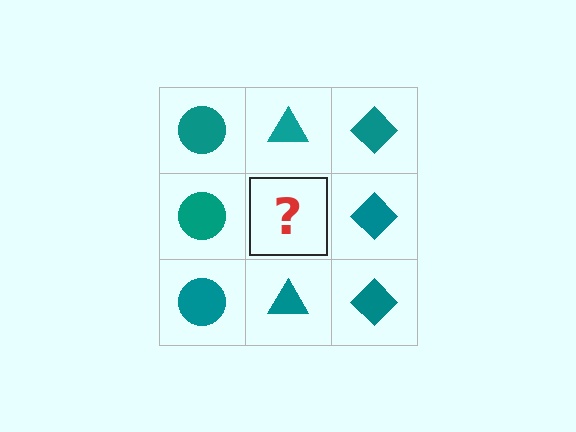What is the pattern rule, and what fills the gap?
The rule is that each column has a consistent shape. The gap should be filled with a teal triangle.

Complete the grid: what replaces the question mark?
The question mark should be replaced with a teal triangle.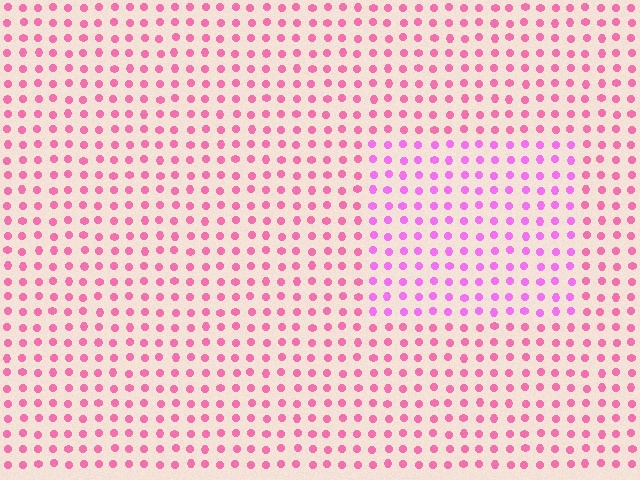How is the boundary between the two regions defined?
The boundary is defined purely by a slight shift in hue (about 31 degrees). Spacing, size, and orientation are identical on both sides.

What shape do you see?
I see a rectangle.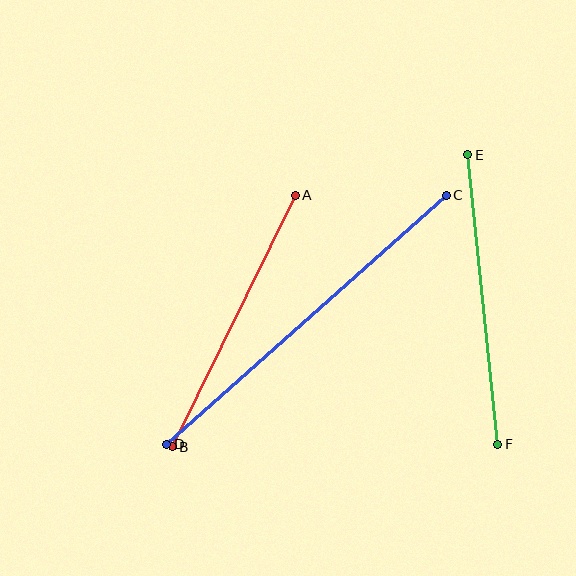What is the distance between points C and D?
The distance is approximately 374 pixels.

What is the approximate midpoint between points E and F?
The midpoint is at approximately (483, 299) pixels.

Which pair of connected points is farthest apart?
Points C and D are farthest apart.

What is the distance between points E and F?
The distance is approximately 291 pixels.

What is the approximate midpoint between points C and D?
The midpoint is at approximately (306, 320) pixels.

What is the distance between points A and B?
The distance is approximately 281 pixels.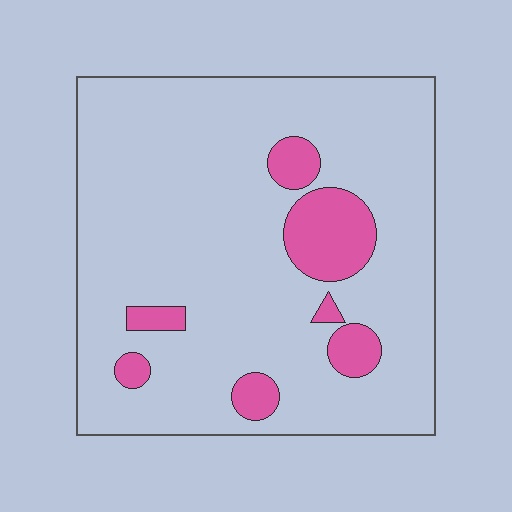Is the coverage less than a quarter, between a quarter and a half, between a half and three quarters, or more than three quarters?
Less than a quarter.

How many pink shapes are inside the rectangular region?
7.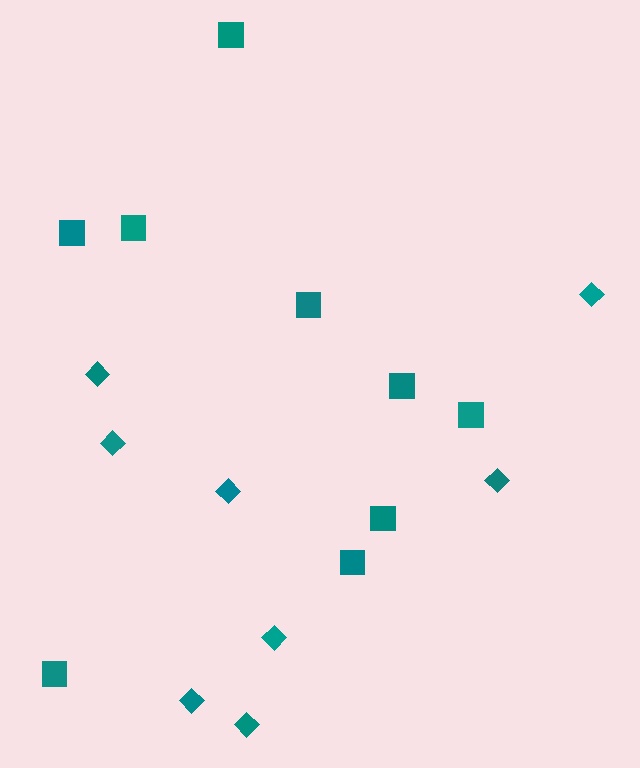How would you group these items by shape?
There are 2 groups: one group of diamonds (8) and one group of squares (9).